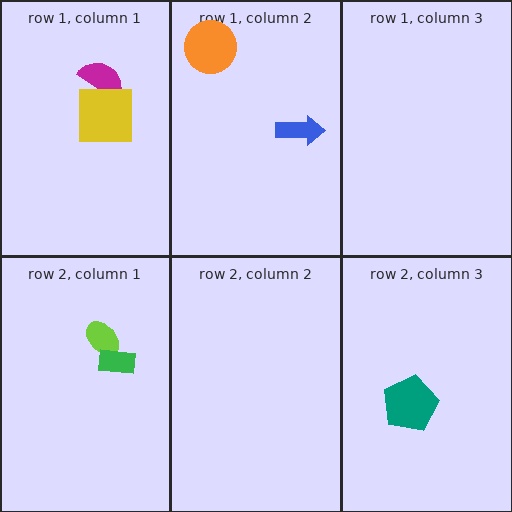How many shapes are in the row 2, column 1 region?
2.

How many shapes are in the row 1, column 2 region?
2.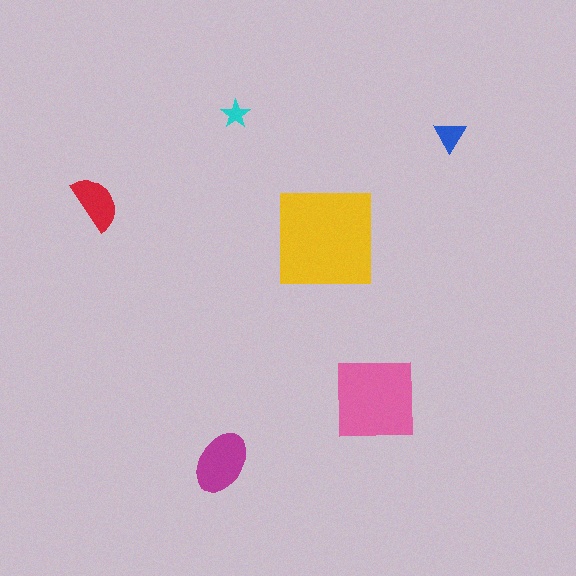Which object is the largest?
The yellow square.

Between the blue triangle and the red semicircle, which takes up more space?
The red semicircle.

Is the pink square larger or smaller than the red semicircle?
Larger.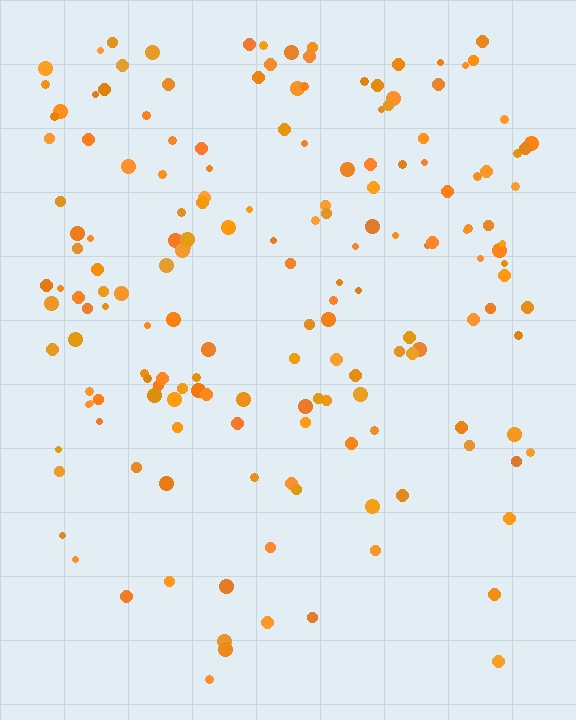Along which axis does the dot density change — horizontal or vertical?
Vertical.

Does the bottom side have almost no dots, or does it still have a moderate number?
Still a moderate number, just noticeably fewer than the top.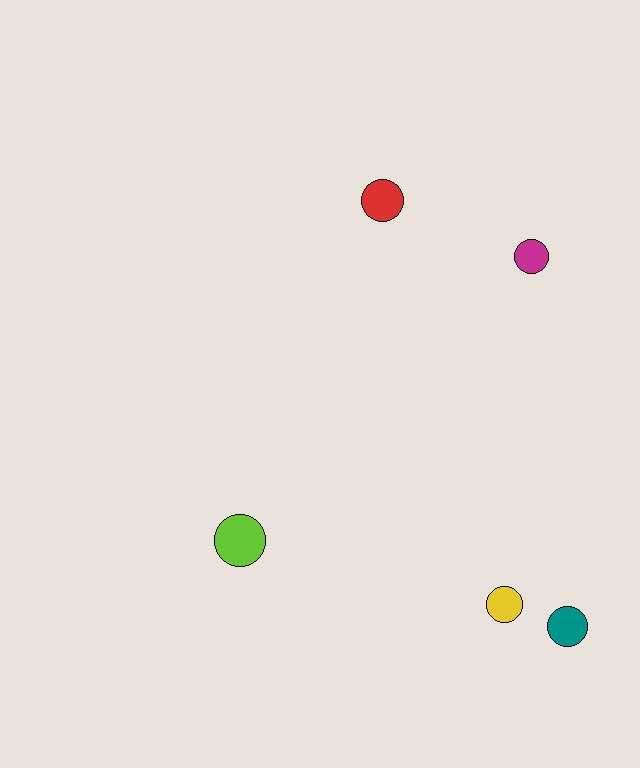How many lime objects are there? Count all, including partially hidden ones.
There is 1 lime object.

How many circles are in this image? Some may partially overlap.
There are 5 circles.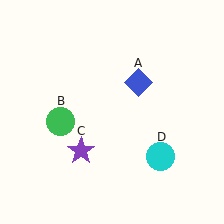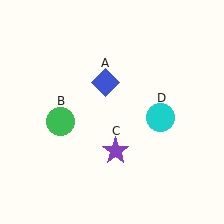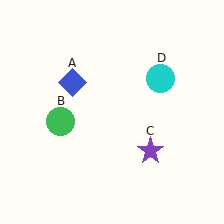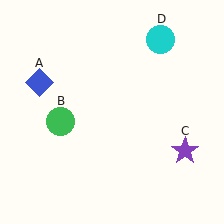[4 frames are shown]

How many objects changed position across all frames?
3 objects changed position: blue diamond (object A), purple star (object C), cyan circle (object D).